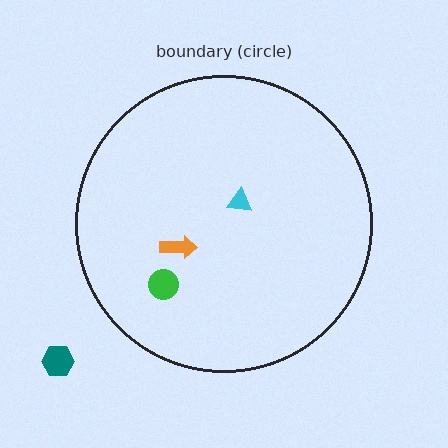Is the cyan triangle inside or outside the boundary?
Inside.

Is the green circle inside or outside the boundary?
Inside.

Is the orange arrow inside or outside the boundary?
Inside.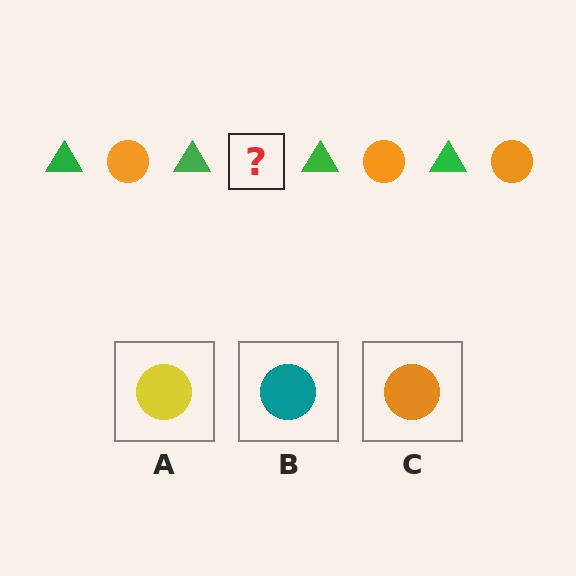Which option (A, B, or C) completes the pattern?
C.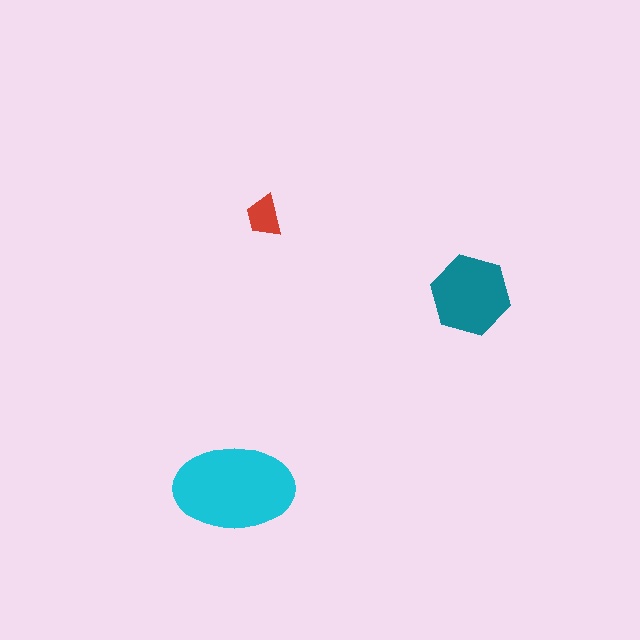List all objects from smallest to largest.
The red trapezoid, the teal hexagon, the cyan ellipse.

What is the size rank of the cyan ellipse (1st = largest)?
1st.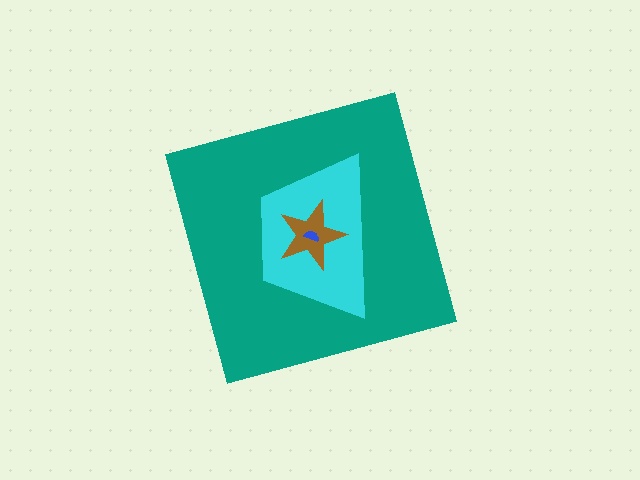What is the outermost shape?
The teal diamond.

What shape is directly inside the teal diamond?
The cyan trapezoid.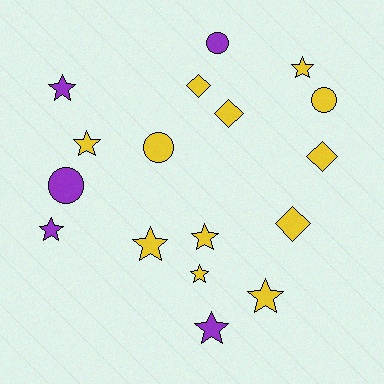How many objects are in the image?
There are 17 objects.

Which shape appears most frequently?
Star, with 9 objects.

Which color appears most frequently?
Yellow, with 12 objects.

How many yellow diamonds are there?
There are 4 yellow diamonds.